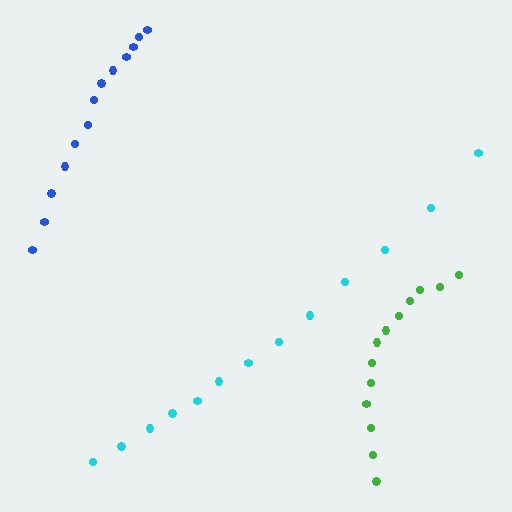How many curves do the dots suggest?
There are 3 distinct paths.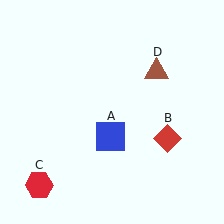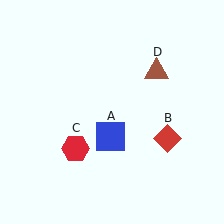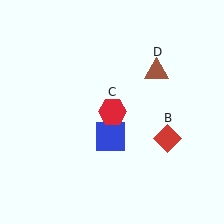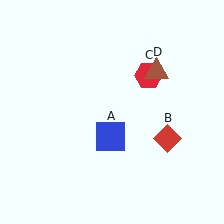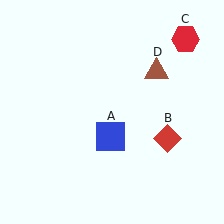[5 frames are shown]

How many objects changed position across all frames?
1 object changed position: red hexagon (object C).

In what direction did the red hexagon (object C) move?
The red hexagon (object C) moved up and to the right.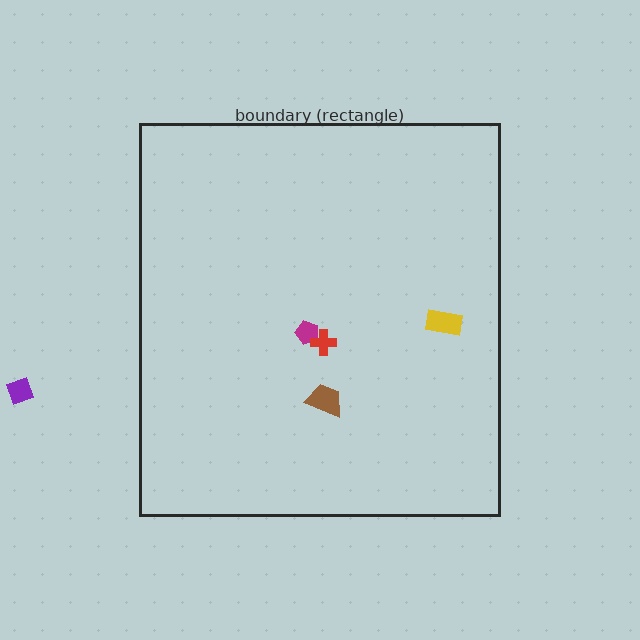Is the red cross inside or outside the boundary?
Inside.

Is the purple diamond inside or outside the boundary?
Outside.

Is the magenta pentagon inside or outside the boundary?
Inside.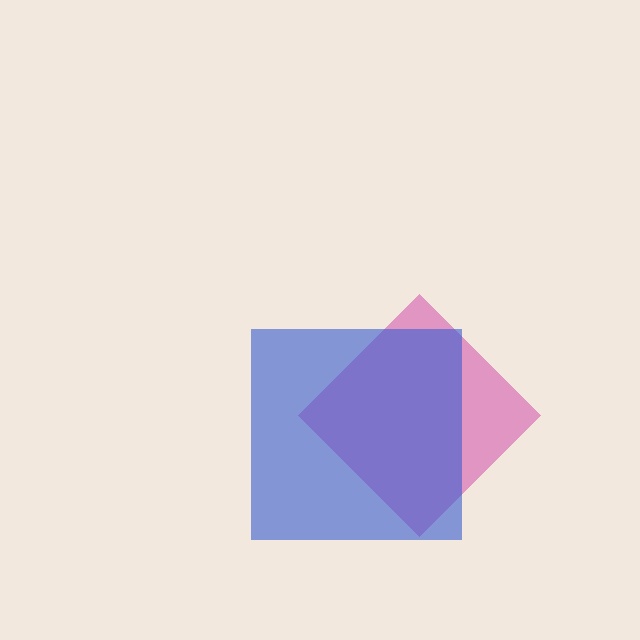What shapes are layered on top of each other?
The layered shapes are: a magenta diamond, a blue square.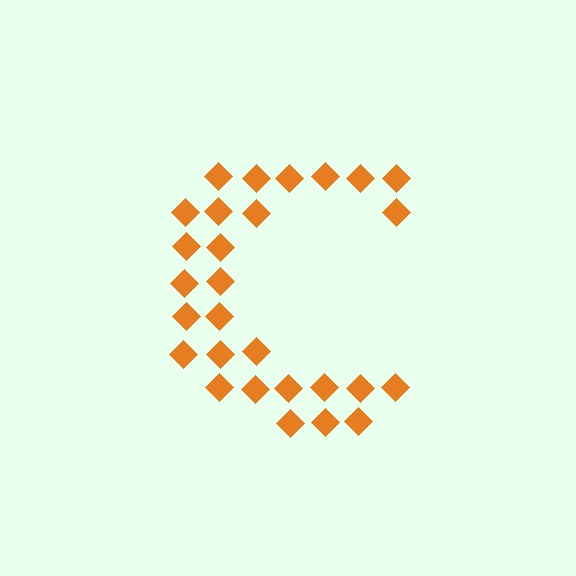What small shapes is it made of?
It is made of small diamonds.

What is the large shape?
The large shape is the letter C.